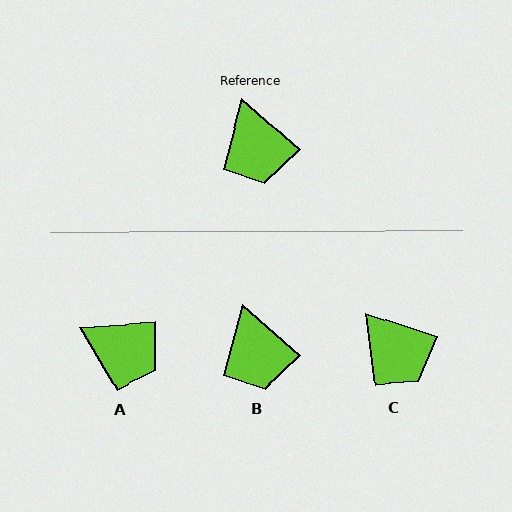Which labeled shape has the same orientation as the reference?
B.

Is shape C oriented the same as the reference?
No, it is off by about 23 degrees.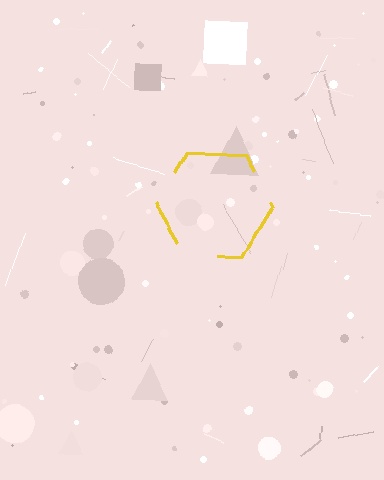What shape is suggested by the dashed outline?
The dashed outline suggests a hexagon.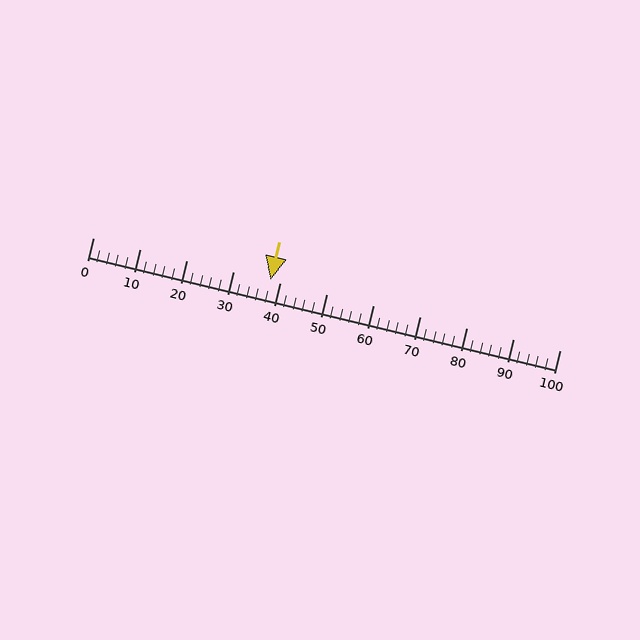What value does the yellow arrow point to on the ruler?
The yellow arrow points to approximately 38.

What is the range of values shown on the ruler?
The ruler shows values from 0 to 100.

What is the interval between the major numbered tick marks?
The major tick marks are spaced 10 units apart.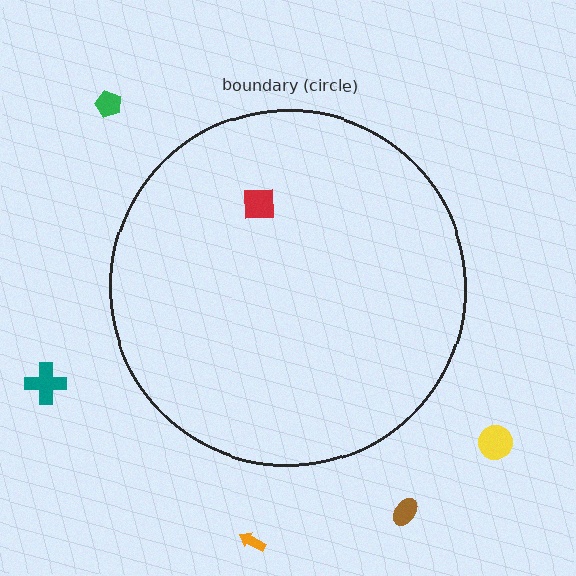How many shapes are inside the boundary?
1 inside, 5 outside.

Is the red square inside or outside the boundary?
Inside.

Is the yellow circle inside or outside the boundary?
Outside.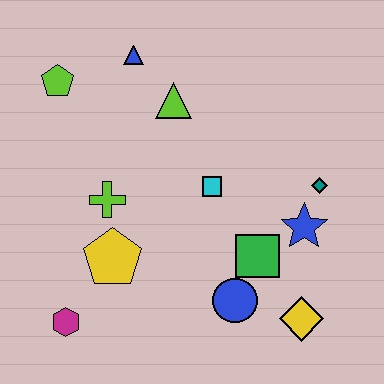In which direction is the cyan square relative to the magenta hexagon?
The cyan square is to the right of the magenta hexagon.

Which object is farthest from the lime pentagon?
The yellow diamond is farthest from the lime pentagon.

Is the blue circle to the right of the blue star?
No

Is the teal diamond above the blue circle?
Yes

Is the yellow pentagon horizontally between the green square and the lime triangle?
No